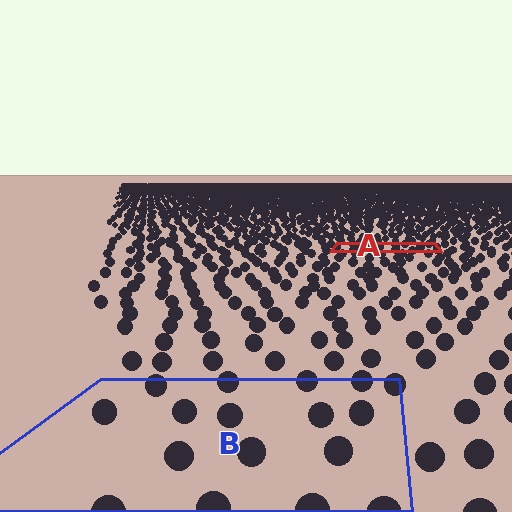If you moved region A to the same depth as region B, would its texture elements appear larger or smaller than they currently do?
They would appear larger. At a closer depth, the same texture elements are projected at a bigger on-screen size.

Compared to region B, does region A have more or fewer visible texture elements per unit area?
Region A has more texture elements per unit area — they are packed more densely because it is farther away.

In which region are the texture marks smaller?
The texture marks are smaller in region A, because it is farther away.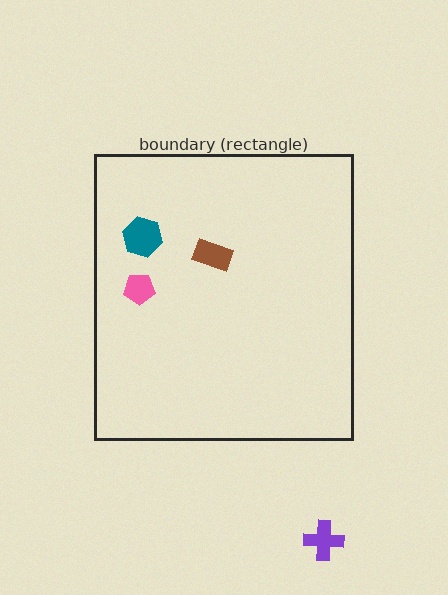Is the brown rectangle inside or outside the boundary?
Inside.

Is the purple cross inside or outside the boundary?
Outside.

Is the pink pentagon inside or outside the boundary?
Inside.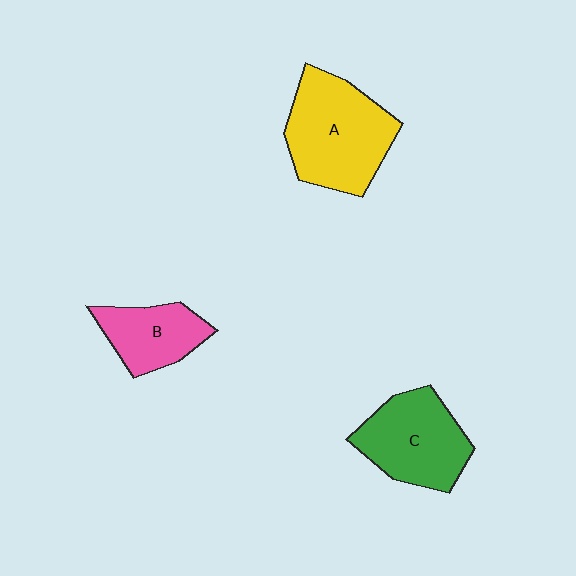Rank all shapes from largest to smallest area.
From largest to smallest: A (yellow), C (green), B (pink).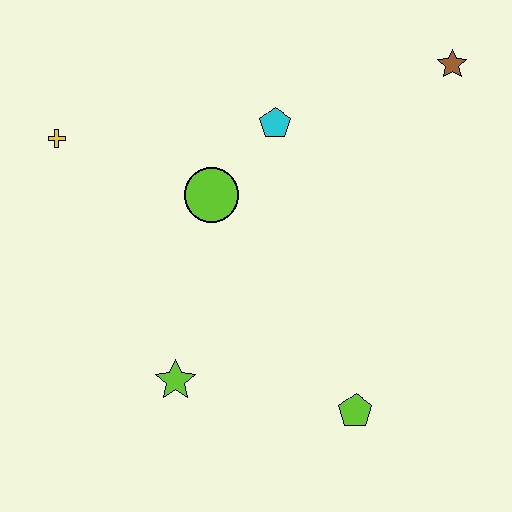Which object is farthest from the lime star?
The brown star is farthest from the lime star.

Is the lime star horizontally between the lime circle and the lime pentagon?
No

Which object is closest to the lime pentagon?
The lime star is closest to the lime pentagon.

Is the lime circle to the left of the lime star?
No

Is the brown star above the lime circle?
Yes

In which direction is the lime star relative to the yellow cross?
The lime star is below the yellow cross.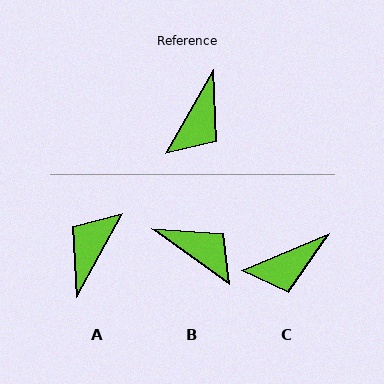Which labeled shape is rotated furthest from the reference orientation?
A, about 179 degrees away.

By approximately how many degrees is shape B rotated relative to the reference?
Approximately 84 degrees counter-clockwise.